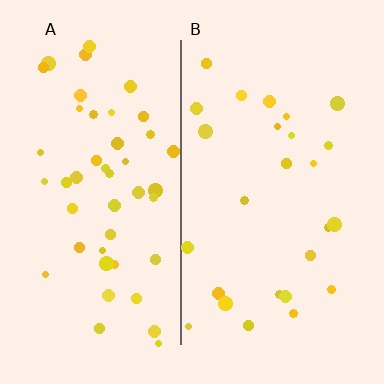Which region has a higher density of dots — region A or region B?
A (the left).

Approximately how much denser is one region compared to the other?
Approximately 1.8× — region A over region B.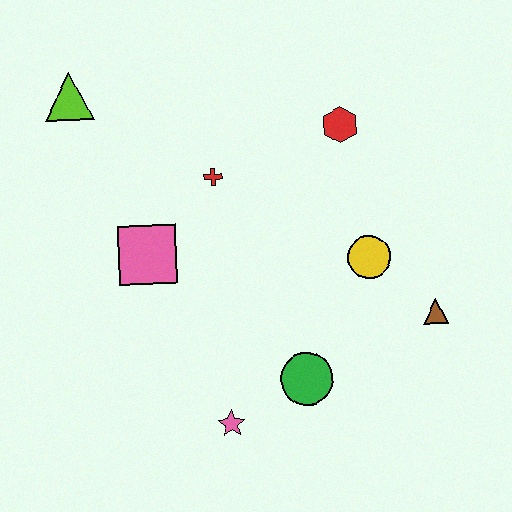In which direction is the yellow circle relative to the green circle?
The yellow circle is above the green circle.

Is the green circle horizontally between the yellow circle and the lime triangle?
Yes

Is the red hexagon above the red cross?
Yes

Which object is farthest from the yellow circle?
The lime triangle is farthest from the yellow circle.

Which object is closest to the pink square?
The red cross is closest to the pink square.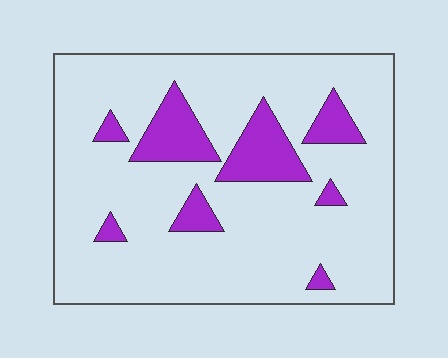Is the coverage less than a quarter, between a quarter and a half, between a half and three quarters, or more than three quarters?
Less than a quarter.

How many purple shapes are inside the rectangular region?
8.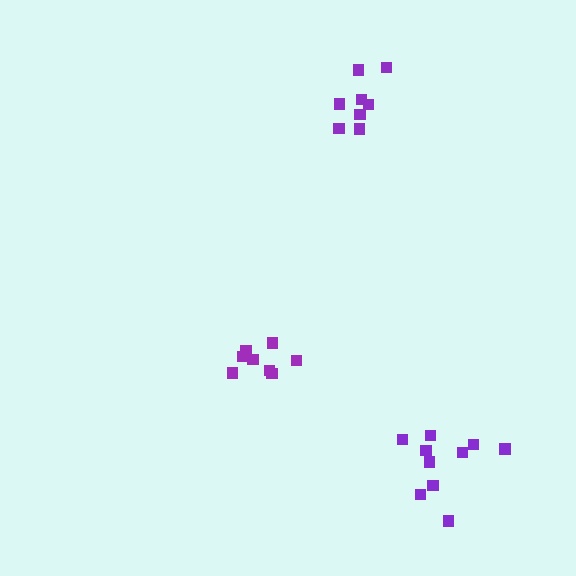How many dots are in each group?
Group 1: 10 dots, Group 2: 8 dots, Group 3: 8 dots (26 total).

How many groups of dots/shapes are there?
There are 3 groups.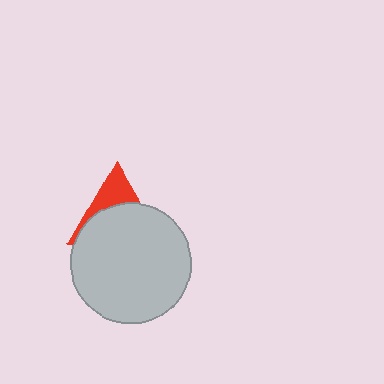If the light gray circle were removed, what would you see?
You would see the complete red triangle.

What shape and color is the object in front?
The object in front is a light gray circle.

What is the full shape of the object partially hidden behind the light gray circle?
The partially hidden object is a red triangle.